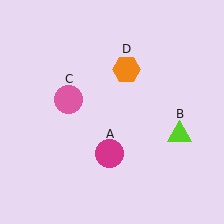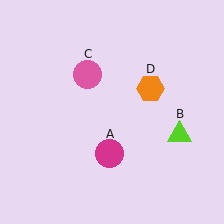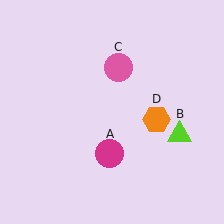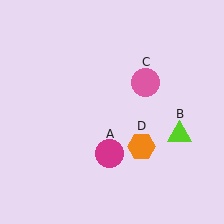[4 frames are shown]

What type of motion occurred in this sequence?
The pink circle (object C), orange hexagon (object D) rotated clockwise around the center of the scene.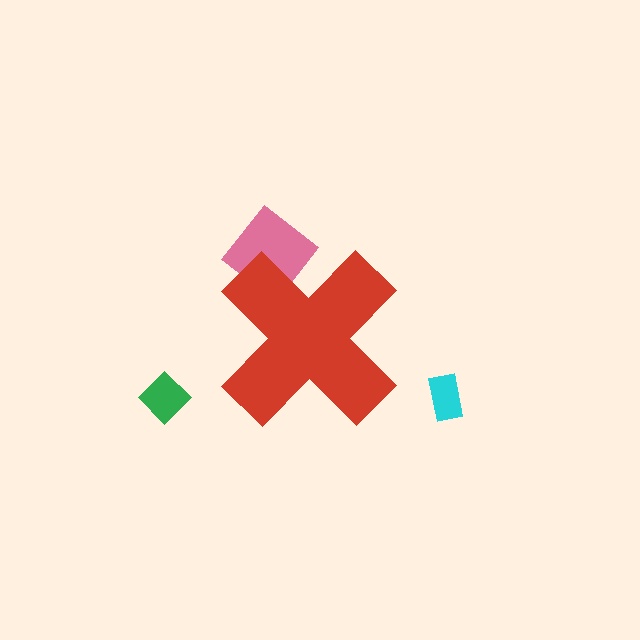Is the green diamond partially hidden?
No, the green diamond is fully visible.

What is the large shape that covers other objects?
A red cross.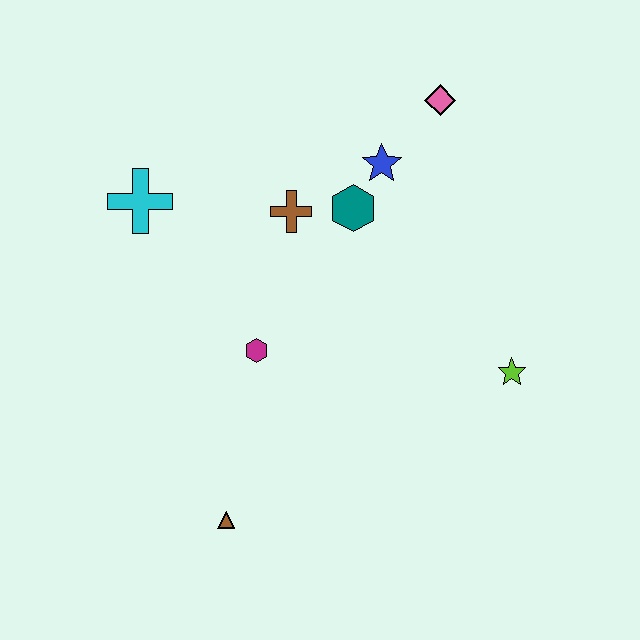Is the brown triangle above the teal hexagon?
No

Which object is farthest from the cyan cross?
The lime star is farthest from the cyan cross.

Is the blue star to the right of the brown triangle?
Yes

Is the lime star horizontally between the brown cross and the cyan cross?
No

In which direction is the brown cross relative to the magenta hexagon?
The brown cross is above the magenta hexagon.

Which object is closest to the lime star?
The teal hexagon is closest to the lime star.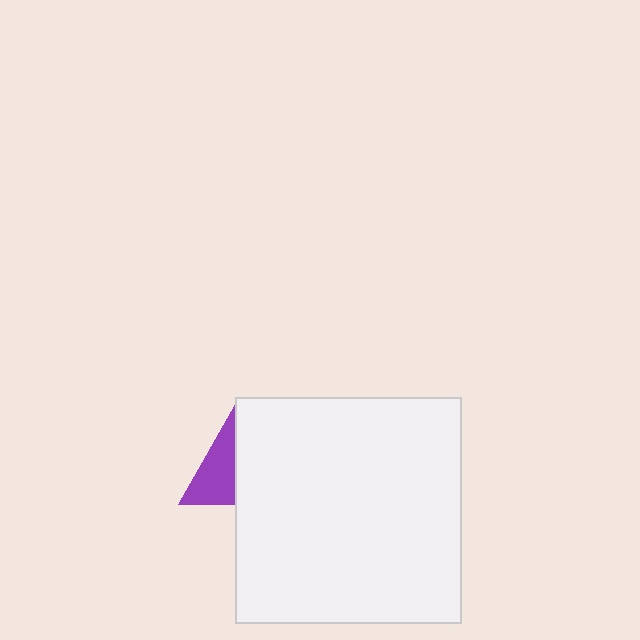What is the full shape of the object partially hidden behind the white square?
The partially hidden object is a purple triangle.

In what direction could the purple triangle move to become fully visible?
The purple triangle could move left. That would shift it out from behind the white square entirely.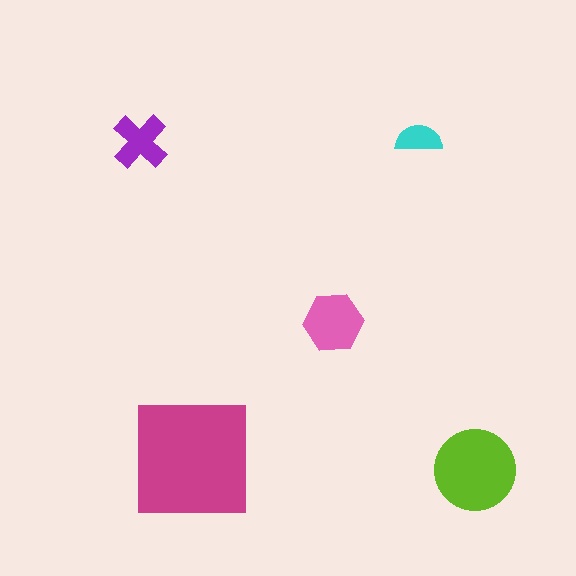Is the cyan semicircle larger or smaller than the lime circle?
Smaller.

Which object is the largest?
The magenta square.